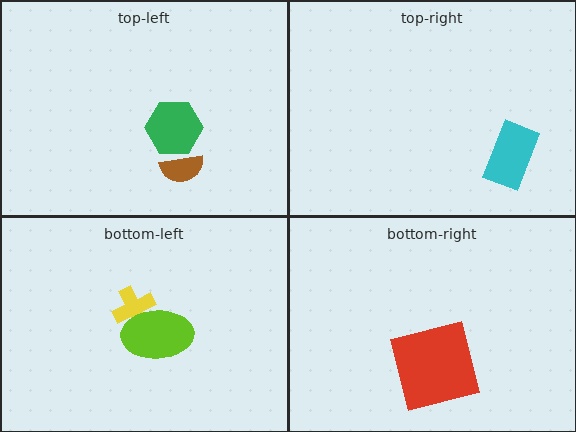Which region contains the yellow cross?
The bottom-left region.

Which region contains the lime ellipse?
The bottom-left region.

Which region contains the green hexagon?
The top-left region.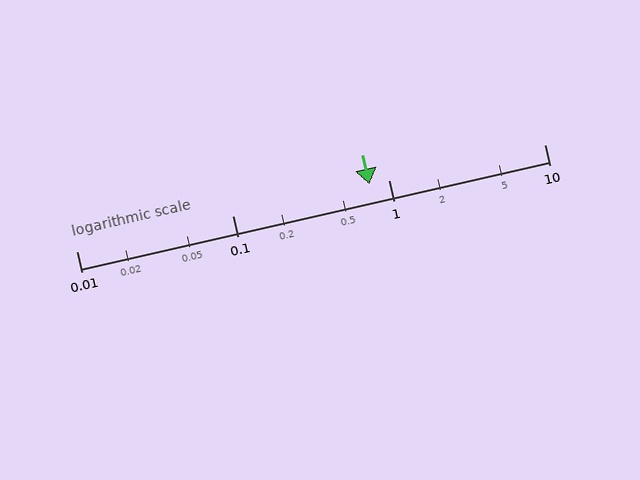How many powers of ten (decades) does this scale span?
The scale spans 3 decades, from 0.01 to 10.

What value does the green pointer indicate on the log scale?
The pointer indicates approximately 0.76.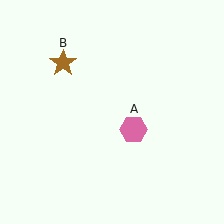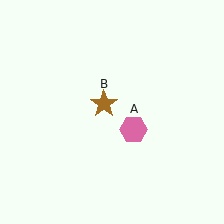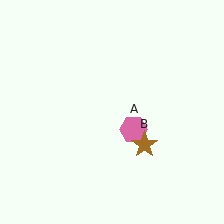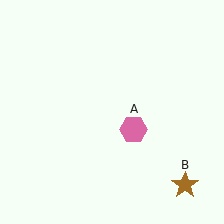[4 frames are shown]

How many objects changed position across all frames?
1 object changed position: brown star (object B).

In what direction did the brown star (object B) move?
The brown star (object B) moved down and to the right.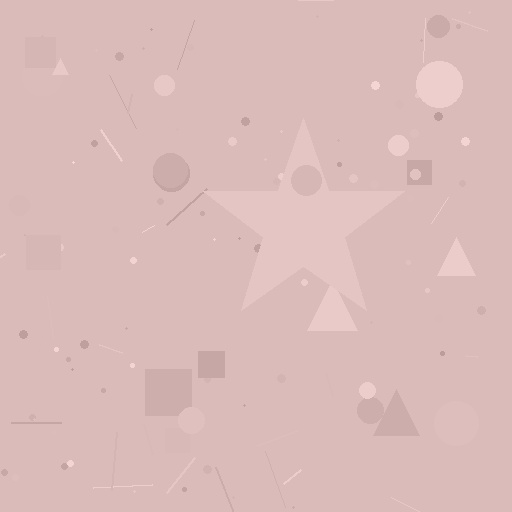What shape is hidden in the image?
A star is hidden in the image.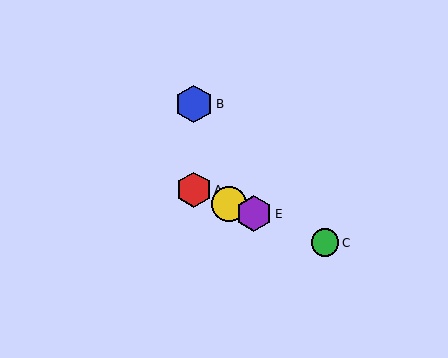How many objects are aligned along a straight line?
4 objects (A, C, D, E) are aligned along a straight line.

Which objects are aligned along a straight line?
Objects A, C, D, E are aligned along a straight line.